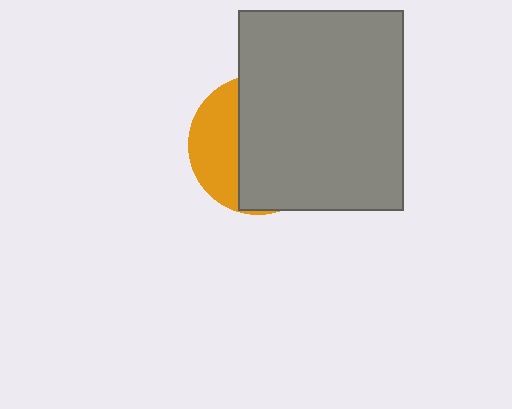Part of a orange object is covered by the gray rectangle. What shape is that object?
It is a circle.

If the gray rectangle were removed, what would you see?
You would see the complete orange circle.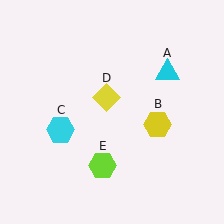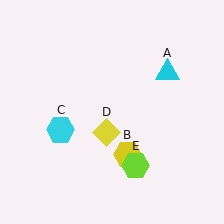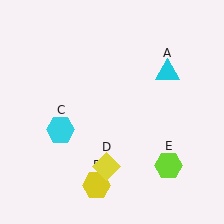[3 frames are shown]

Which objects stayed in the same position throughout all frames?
Cyan triangle (object A) and cyan hexagon (object C) remained stationary.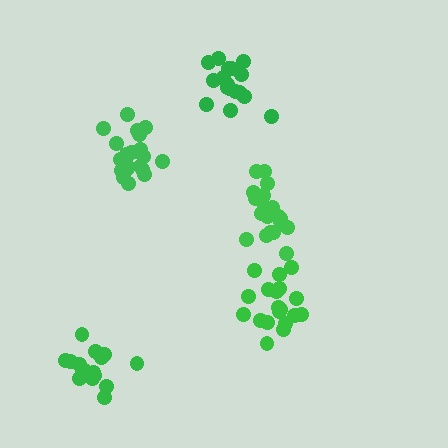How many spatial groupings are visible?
There are 5 spatial groupings.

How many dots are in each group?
Group 1: 20 dots, Group 2: 20 dots, Group 3: 17 dots, Group 4: 19 dots, Group 5: 18 dots (94 total).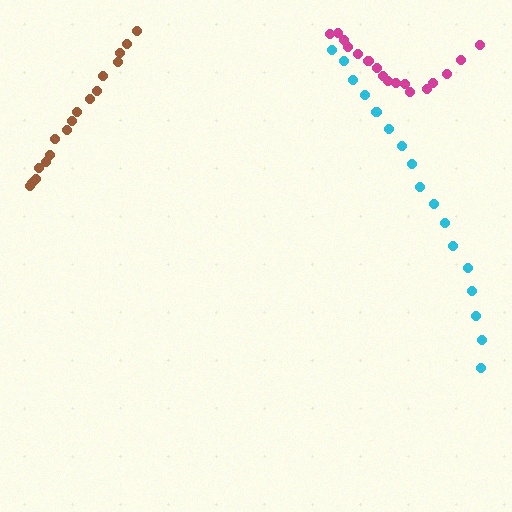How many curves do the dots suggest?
There are 3 distinct paths.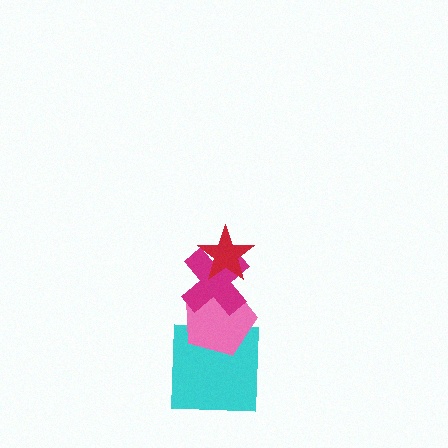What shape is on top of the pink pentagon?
The magenta cross is on top of the pink pentagon.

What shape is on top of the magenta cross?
The red star is on top of the magenta cross.